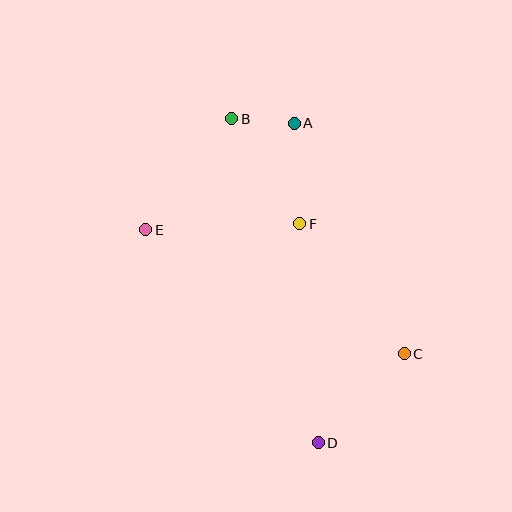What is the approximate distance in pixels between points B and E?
The distance between B and E is approximately 140 pixels.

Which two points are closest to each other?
Points A and B are closest to each other.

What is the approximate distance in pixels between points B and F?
The distance between B and F is approximately 125 pixels.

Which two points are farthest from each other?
Points B and D are farthest from each other.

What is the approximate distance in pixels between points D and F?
The distance between D and F is approximately 220 pixels.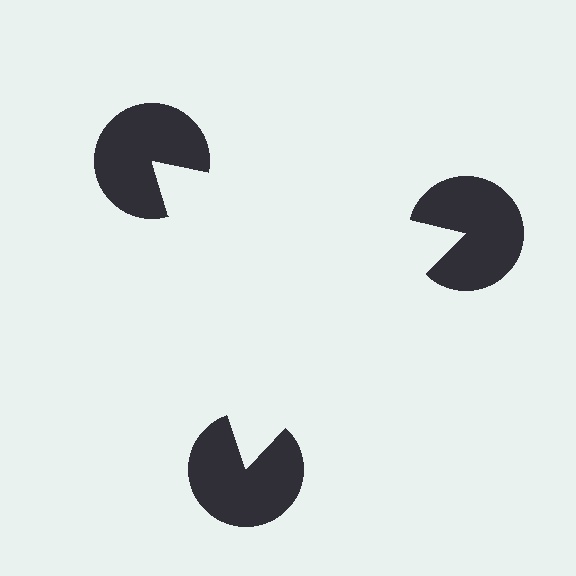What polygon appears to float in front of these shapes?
An illusory triangle — its edges are inferred from the aligned wedge cuts in the pac-man discs, not physically drawn.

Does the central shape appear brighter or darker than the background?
It typically appears slightly brighter than the background, even though no actual brightness change is drawn.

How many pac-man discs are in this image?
There are 3 — one at each vertex of the illusory triangle.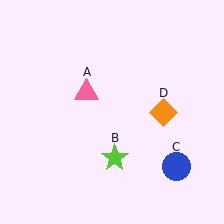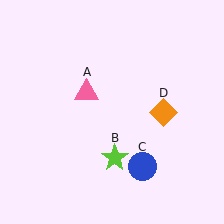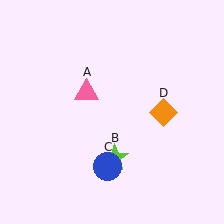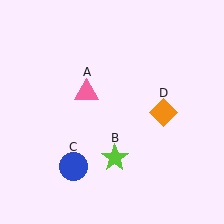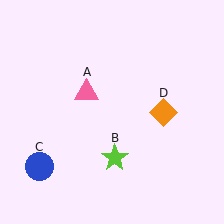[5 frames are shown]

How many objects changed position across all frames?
1 object changed position: blue circle (object C).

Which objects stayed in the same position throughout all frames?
Pink triangle (object A) and lime star (object B) and orange diamond (object D) remained stationary.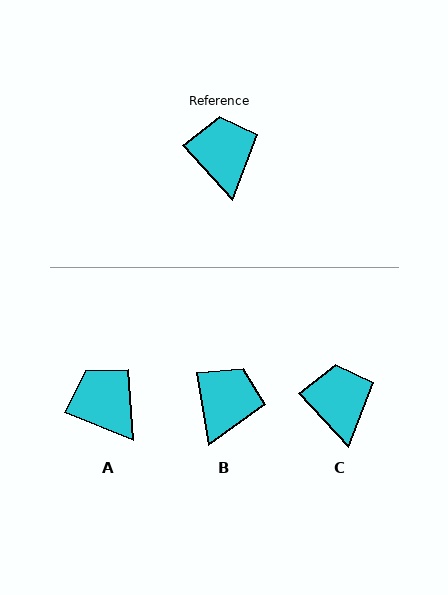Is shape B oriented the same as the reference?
No, it is off by about 33 degrees.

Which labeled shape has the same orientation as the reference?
C.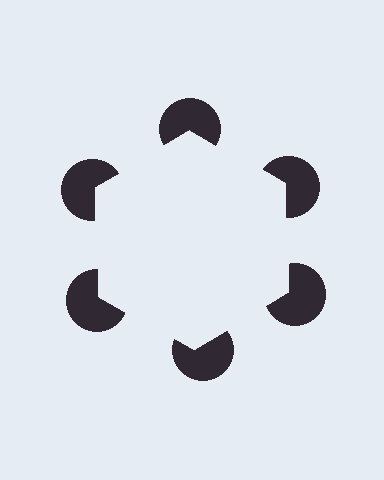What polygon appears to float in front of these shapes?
An illusory hexagon — its edges are inferred from the aligned wedge cuts in the pac-man discs, not physically drawn.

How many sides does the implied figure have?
6 sides.